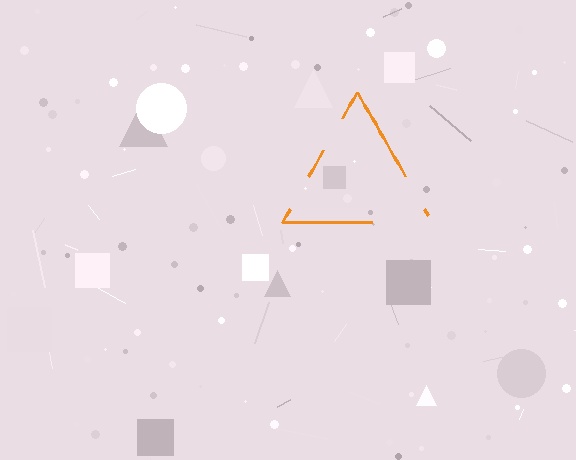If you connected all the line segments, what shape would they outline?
They would outline a triangle.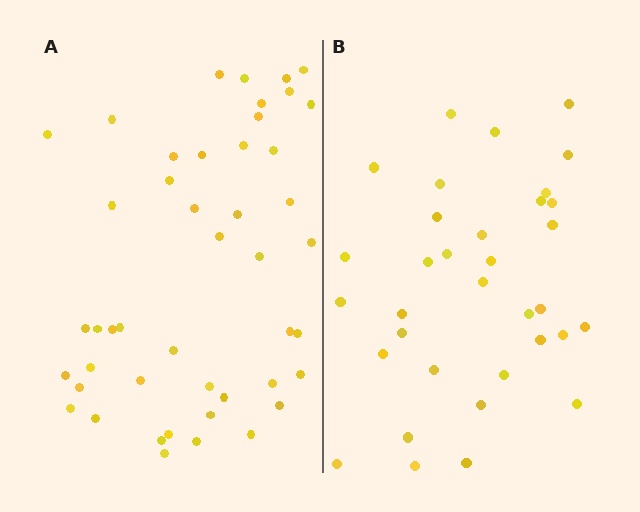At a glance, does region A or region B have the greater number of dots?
Region A (the left region) has more dots.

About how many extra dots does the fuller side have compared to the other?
Region A has roughly 12 or so more dots than region B.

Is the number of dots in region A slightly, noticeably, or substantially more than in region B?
Region A has noticeably more, but not dramatically so. The ratio is roughly 1.4 to 1.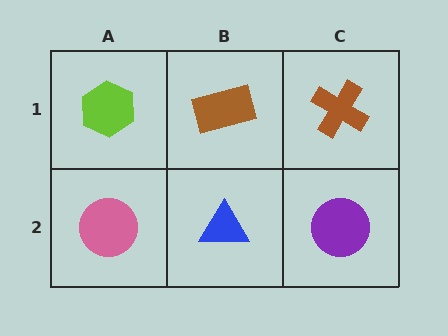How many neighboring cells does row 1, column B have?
3.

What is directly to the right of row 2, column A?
A blue triangle.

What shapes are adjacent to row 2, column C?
A brown cross (row 1, column C), a blue triangle (row 2, column B).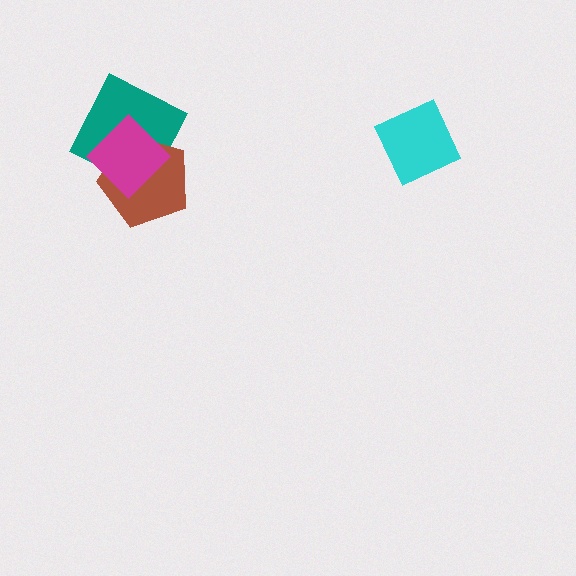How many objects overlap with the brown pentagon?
2 objects overlap with the brown pentagon.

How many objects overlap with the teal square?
2 objects overlap with the teal square.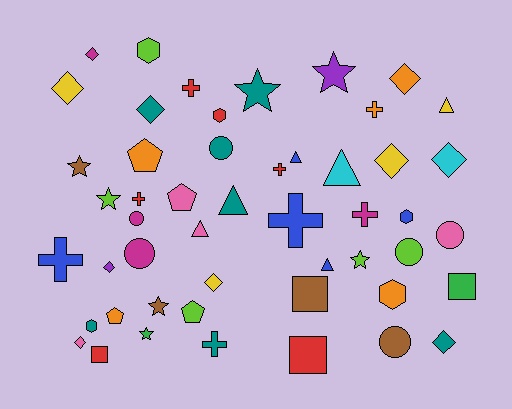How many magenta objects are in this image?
There are 4 magenta objects.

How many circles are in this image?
There are 6 circles.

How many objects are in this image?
There are 50 objects.